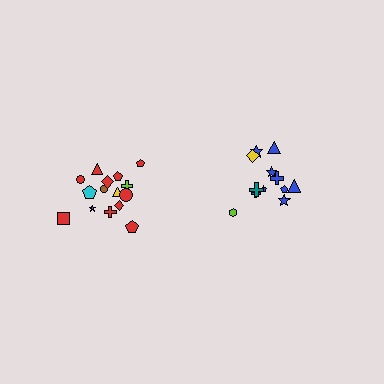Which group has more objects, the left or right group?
The left group.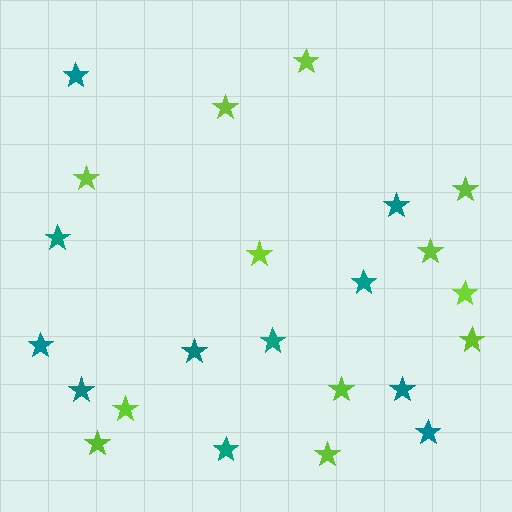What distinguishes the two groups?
There are 2 groups: one group of teal stars (11) and one group of lime stars (12).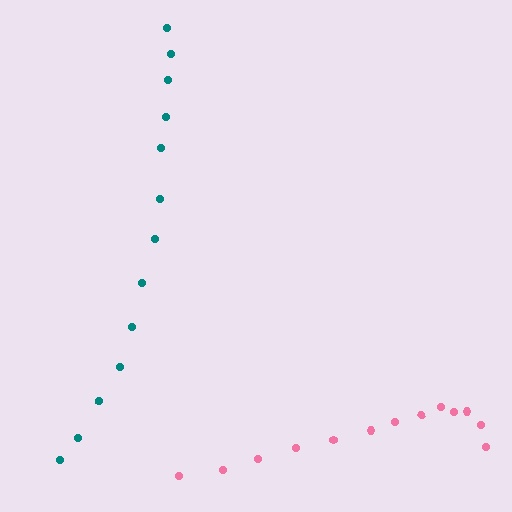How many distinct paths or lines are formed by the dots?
There are 2 distinct paths.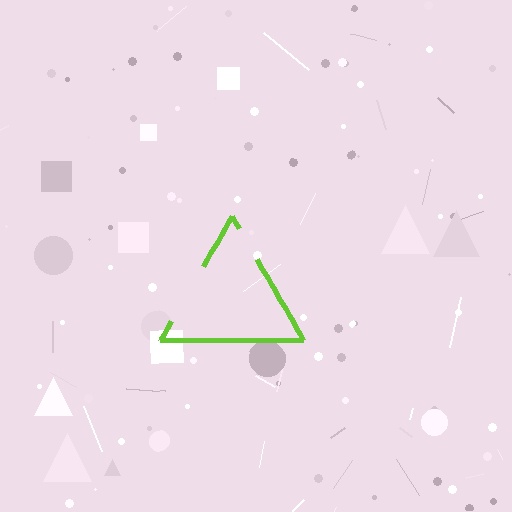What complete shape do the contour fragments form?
The contour fragments form a triangle.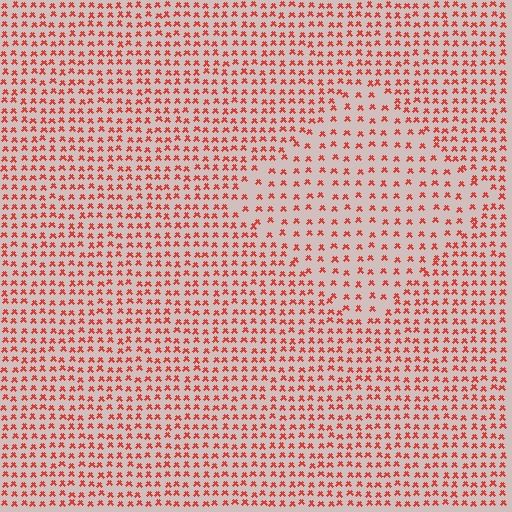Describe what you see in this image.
The image contains small red elements arranged at two different densities. A diamond-shaped region is visible where the elements are less densely packed than the surrounding area.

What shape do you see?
I see a diamond.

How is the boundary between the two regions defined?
The boundary is defined by a change in element density (approximately 1.7x ratio). All elements are the same color, size, and shape.